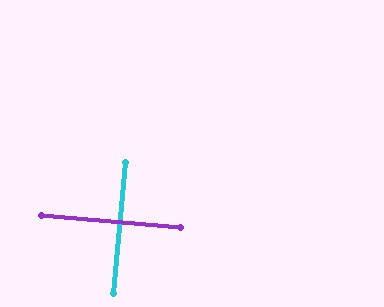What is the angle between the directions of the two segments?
Approximately 90 degrees.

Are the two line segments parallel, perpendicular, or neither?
Perpendicular — they meet at approximately 90°.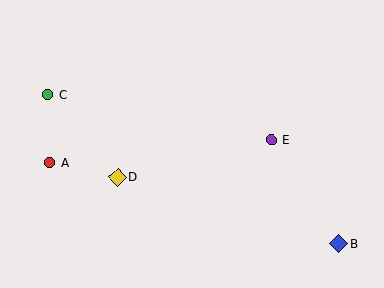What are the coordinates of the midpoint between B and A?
The midpoint between B and A is at (194, 203).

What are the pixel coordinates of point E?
Point E is at (271, 140).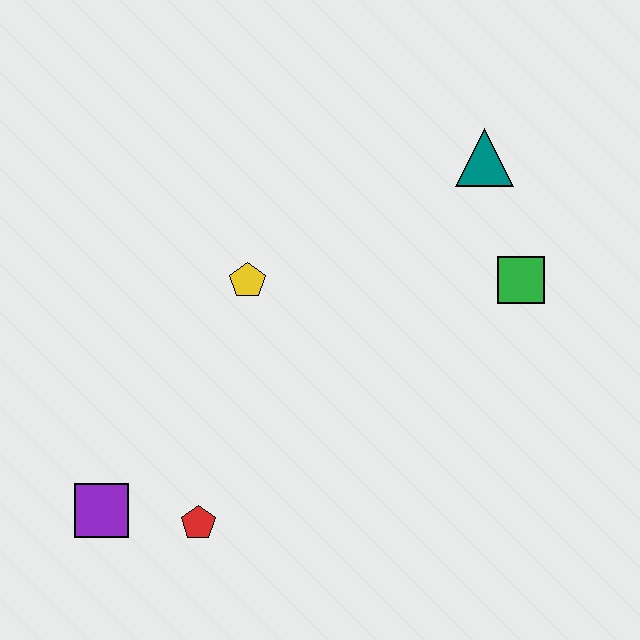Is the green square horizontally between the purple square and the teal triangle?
No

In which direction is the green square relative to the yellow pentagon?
The green square is to the right of the yellow pentagon.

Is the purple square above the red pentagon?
Yes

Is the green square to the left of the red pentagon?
No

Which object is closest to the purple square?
The red pentagon is closest to the purple square.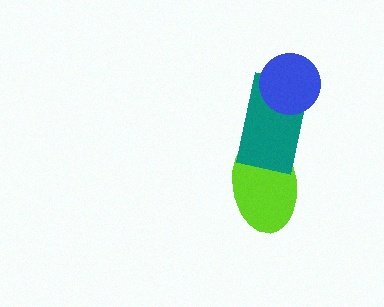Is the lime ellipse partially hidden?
Yes, it is partially covered by another shape.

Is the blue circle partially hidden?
No, no other shape covers it.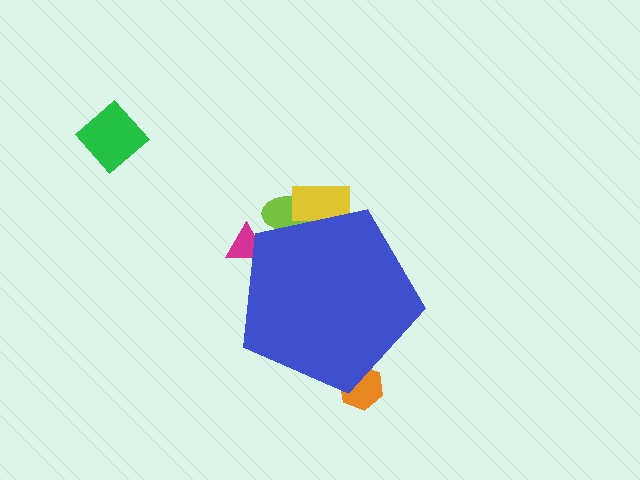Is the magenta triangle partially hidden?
Yes, the magenta triangle is partially hidden behind the blue pentagon.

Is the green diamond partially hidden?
No, the green diamond is fully visible.